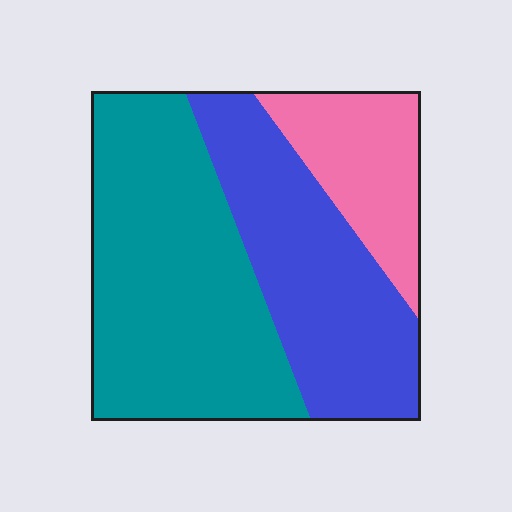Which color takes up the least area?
Pink, at roughly 20%.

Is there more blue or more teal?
Teal.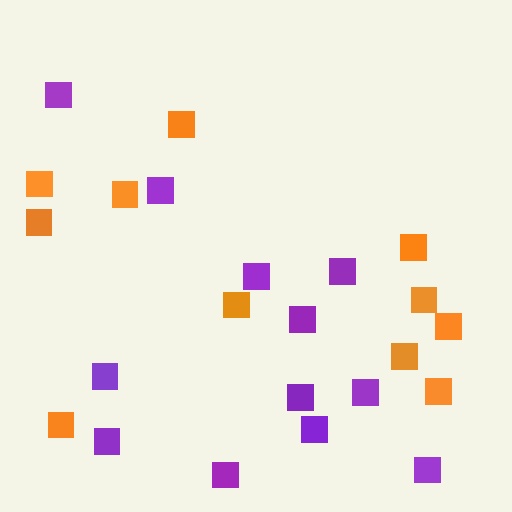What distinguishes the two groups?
There are 2 groups: one group of orange squares (11) and one group of purple squares (12).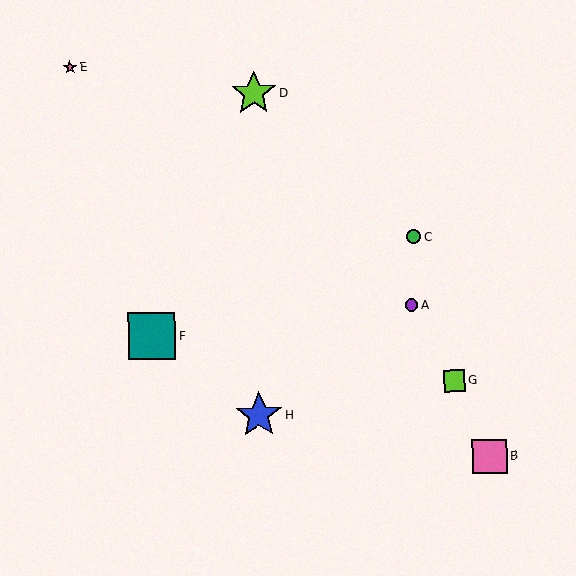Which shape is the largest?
The teal square (labeled F) is the largest.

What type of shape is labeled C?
Shape C is a green circle.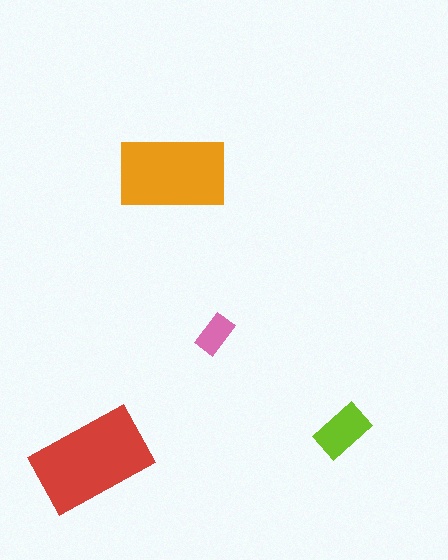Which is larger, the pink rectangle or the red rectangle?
The red one.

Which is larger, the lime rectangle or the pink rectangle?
The lime one.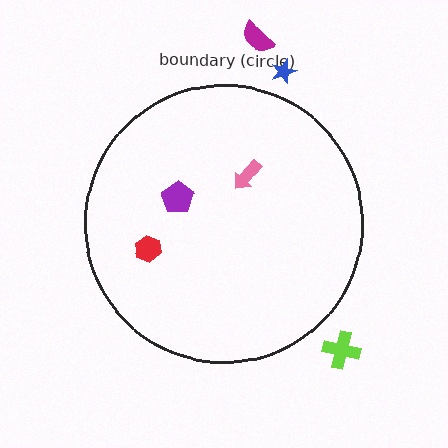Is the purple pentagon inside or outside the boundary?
Inside.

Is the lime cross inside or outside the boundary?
Outside.